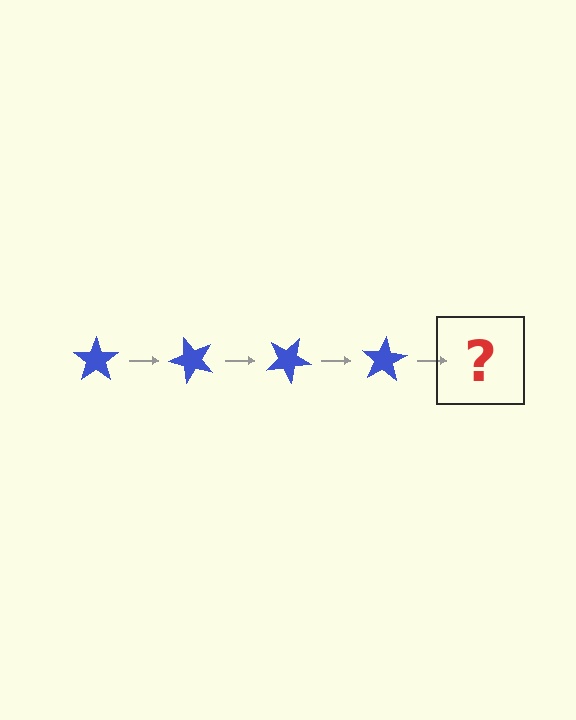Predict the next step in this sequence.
The next step is a blue star rotated 200 degrees.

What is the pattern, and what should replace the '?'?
The pattern is that the star rotates 50 degrees each step. The '?' should be a blue star rotated 200 degrees.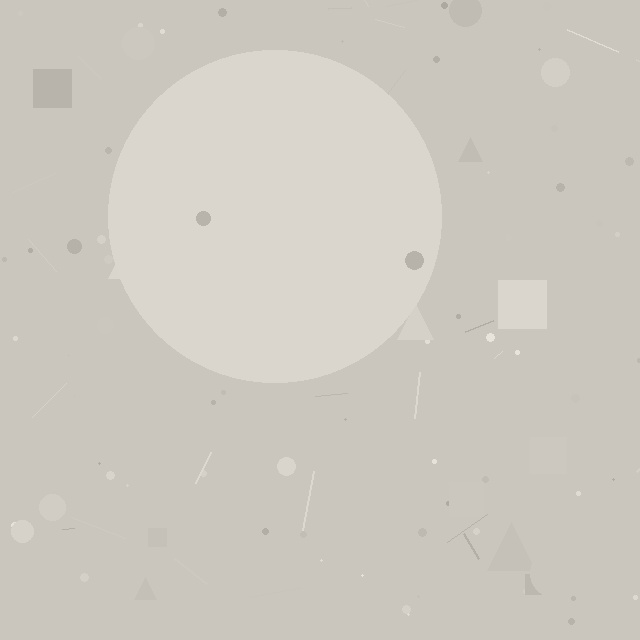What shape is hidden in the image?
A circle is hidden in the image.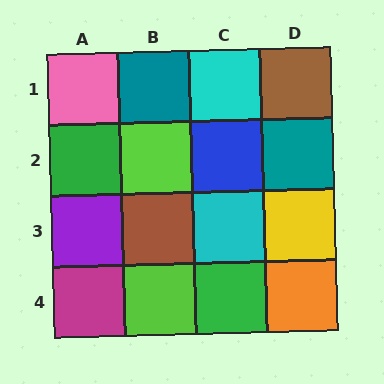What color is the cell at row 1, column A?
Pink.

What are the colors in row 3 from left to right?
Purple, brown, cyan, yellow.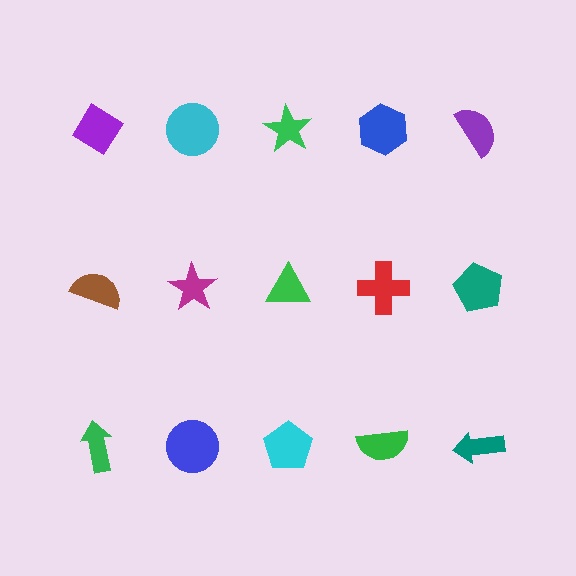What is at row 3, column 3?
A cyan pentagon.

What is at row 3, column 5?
A teal arrow.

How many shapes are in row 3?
5 shapes.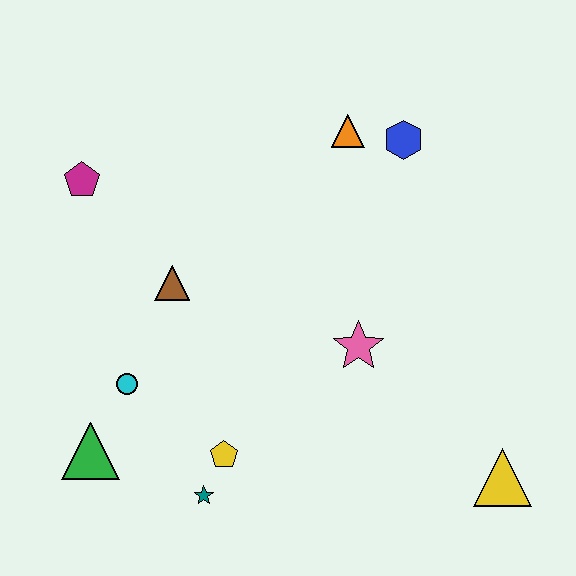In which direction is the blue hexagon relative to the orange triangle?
The blue hexagon is to the right of the orange triangle.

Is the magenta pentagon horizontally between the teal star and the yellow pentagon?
No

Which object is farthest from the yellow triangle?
The magenta pentagon is farthest from the yellow triangle.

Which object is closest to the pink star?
The yellow pentagon is closest to the pink star.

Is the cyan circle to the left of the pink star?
Yes